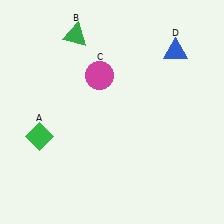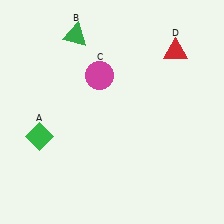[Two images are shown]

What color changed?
The triangle (D) changed from blue in Image 1 to red in Image 2.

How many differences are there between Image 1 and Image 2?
There is 1 difference between the two images.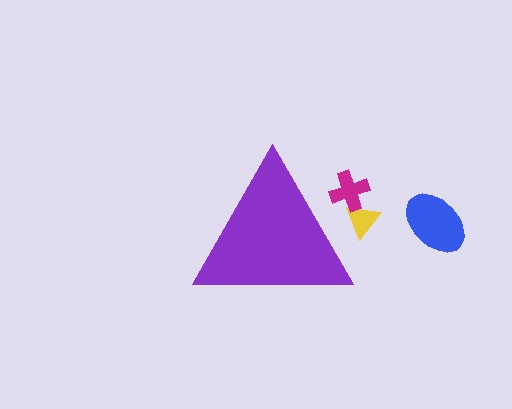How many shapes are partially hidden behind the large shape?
2 shapes are partially hidden.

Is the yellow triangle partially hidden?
Yes, the yellow triangle is partially hidden behind the purple triangle.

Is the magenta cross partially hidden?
Yes, the magenta cross is partially hidden behind the purple triangle.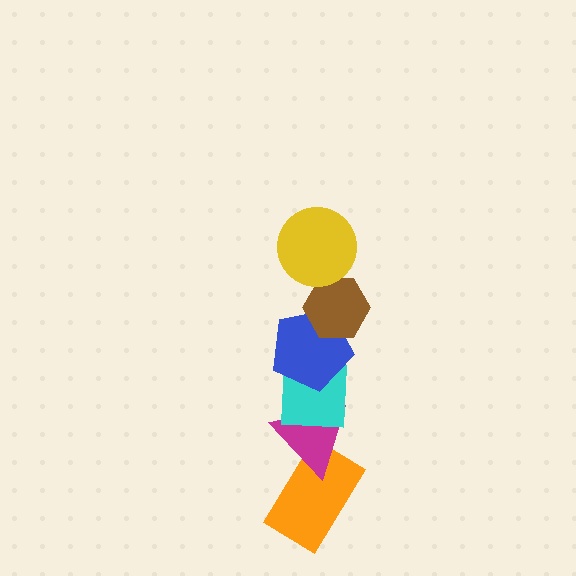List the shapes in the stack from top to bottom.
From top to bottom: the yellow circle, the brown hexagon, the blue pentagon, the cyan square, the magenta triangle, the orange rectangle.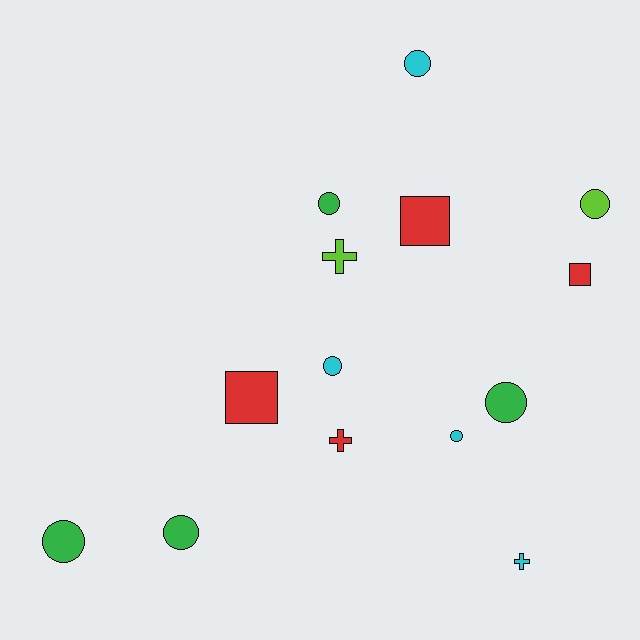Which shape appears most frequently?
Circle, with 8 objects.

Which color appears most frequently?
Cyan, with 4 objects.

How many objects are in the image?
There are 14 objects.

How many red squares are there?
There are 3 red squares.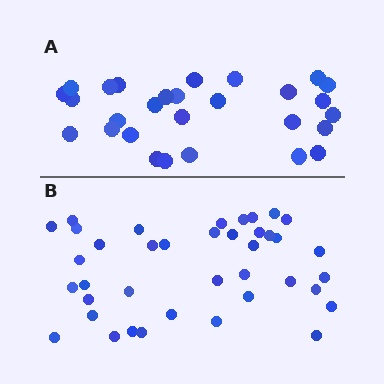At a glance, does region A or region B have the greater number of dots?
Region B (the bottom region) has more dots.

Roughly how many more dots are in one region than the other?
Region B has roughly 12 or so more dots than region A.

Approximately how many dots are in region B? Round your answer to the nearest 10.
About 40 dots. (The exact count is 39, which rounds to 40.)